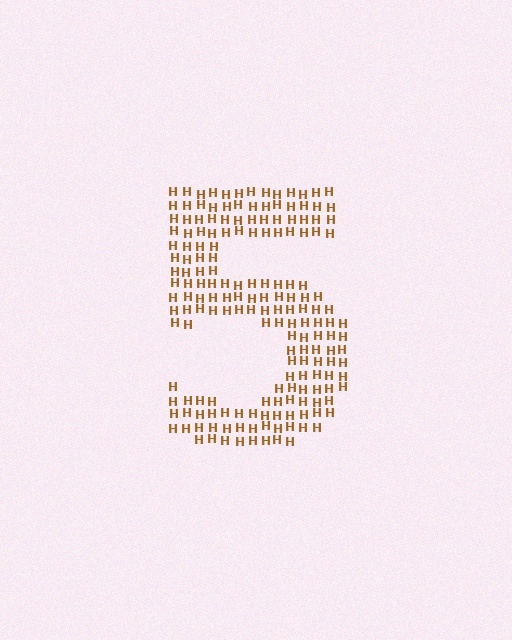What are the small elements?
The small elements are letter H's.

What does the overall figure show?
The overall figure shows the digit 5.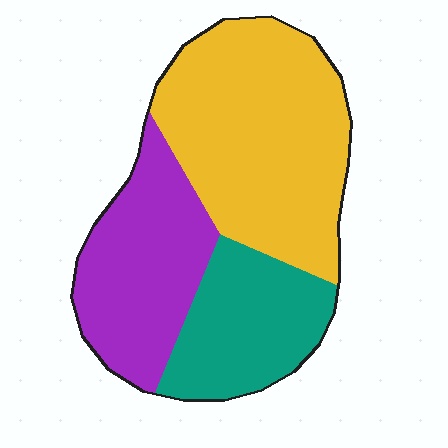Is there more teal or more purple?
Purple.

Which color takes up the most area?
Yellow, at roughly 45%.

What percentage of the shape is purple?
Purple covers 29% of the shape.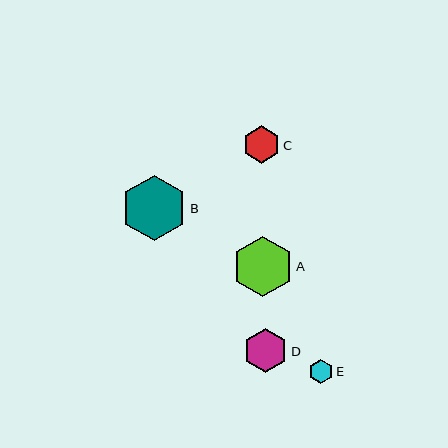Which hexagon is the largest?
Hexagon B is the largest with a size of approximately 65 pixels.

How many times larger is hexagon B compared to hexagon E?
Hexagon B is approximately 2.7 times the size of hexagon E.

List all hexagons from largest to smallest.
From largest to smallest: B, A, D, C, E.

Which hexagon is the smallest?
Hexagon E is the smallest with a size of approximately 24 pixels.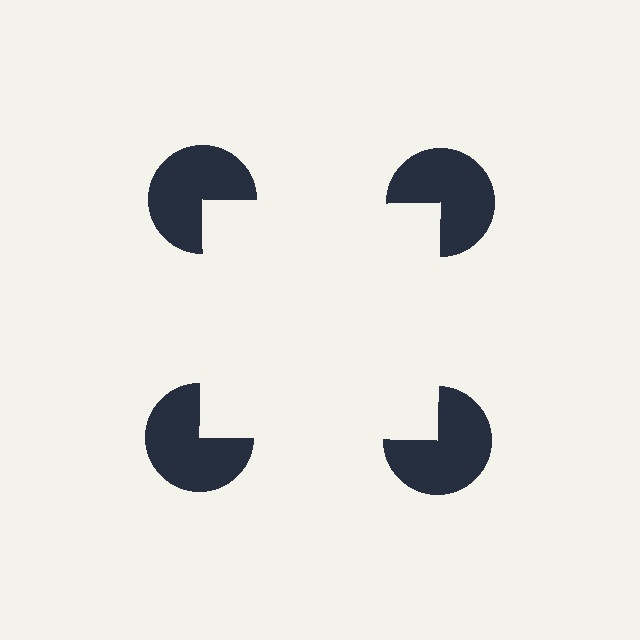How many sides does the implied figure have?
4 sides.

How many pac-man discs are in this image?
There are 4 — one at each vertex of the illusory square.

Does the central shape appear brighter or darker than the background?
It typically appears slightly brighter than the background, even though no actual brightness change is drawn.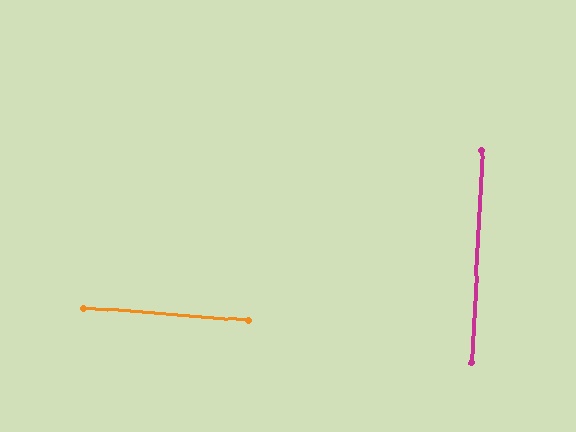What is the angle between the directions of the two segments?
Approximately 88 degrees.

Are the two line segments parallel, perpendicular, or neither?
Perpendicular — they meet at approximately 88°.